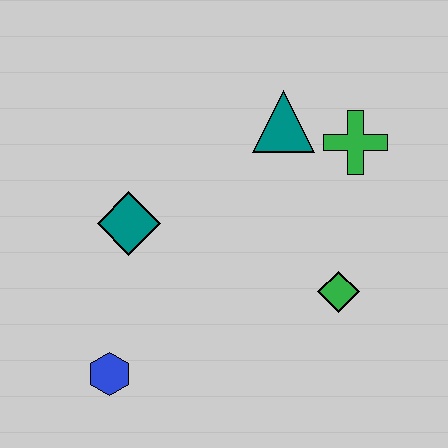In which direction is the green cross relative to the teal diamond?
The green cross is to the right of the teal diamond.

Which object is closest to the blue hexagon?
The teal diamond is closest to the blue hexagon.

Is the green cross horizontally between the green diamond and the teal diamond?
No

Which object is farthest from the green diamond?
The blue hexagon is farthest from the green diamond.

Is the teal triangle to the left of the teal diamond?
No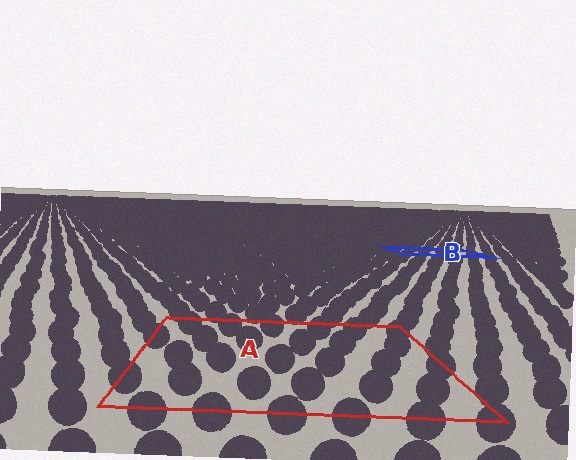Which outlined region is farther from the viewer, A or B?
Region B is farther from the viewer — the texture elements inside it appear smaller and more densely packed.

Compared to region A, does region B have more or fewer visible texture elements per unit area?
Region B has more texture elements per unit area — they are packed more densely because it is farther away.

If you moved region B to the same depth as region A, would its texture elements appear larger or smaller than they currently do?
They would appear larger. At a closer depth, the same texture elements are projected at a bigger on-screen size.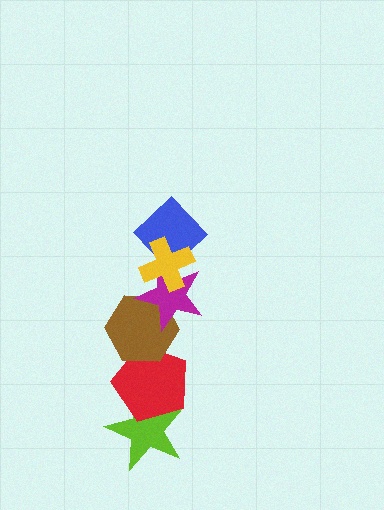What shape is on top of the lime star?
The red pentagon is on top of the lime star.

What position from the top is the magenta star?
The magenta star is 3rd from the top.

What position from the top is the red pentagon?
The red pentagon is 5th from the top.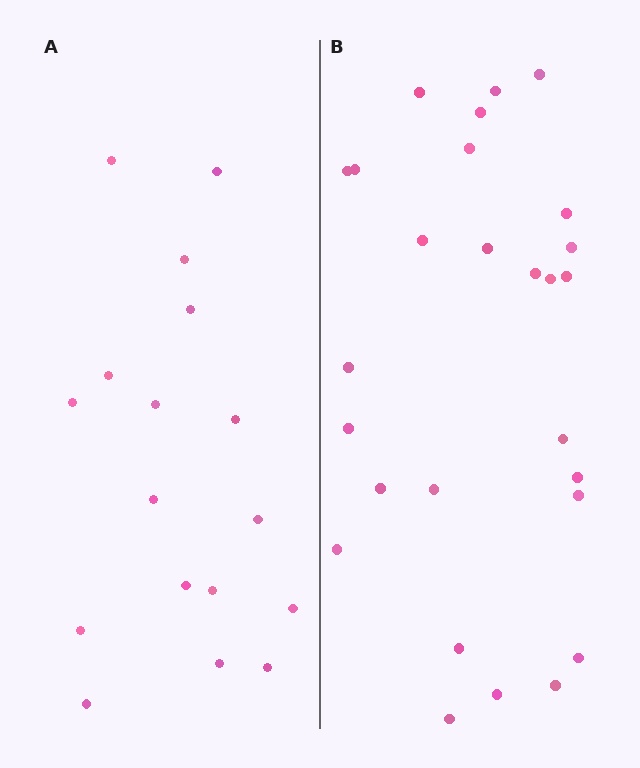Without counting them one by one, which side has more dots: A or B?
Region B (the right region) has more dots.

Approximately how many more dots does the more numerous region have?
Region B has roughly 10 or so more dots than region A.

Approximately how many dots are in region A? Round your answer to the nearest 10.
About 20 dots. (The exact count is 17, which rounds to 20.)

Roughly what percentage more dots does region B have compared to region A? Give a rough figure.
About 60% more.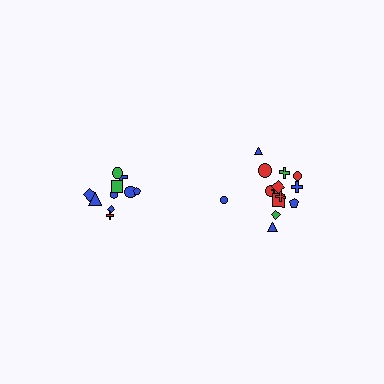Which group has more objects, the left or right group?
The right group.